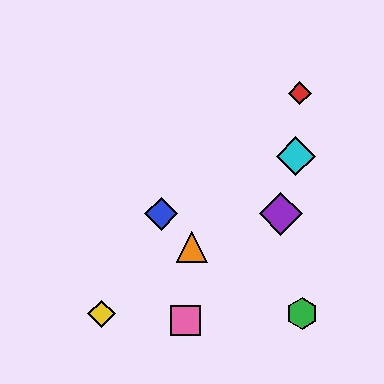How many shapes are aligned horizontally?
2 shapes (the blue diamond, the purple diamond) are aligned horizontally.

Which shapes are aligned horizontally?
The blue diamond, the purple diamond are aligned horizontally.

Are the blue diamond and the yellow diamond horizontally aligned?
No, the blue diamond is at y≈214 and the yellow diamond is at y≈314.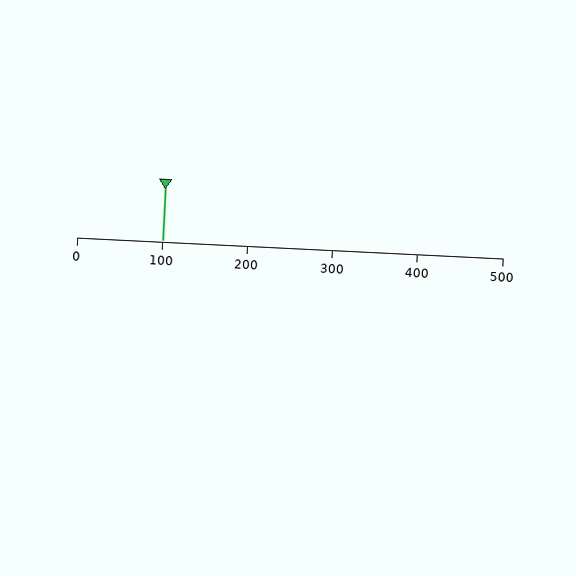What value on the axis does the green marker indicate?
The marker indicates approximately 100.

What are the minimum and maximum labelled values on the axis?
The axis runs from 0 to 500.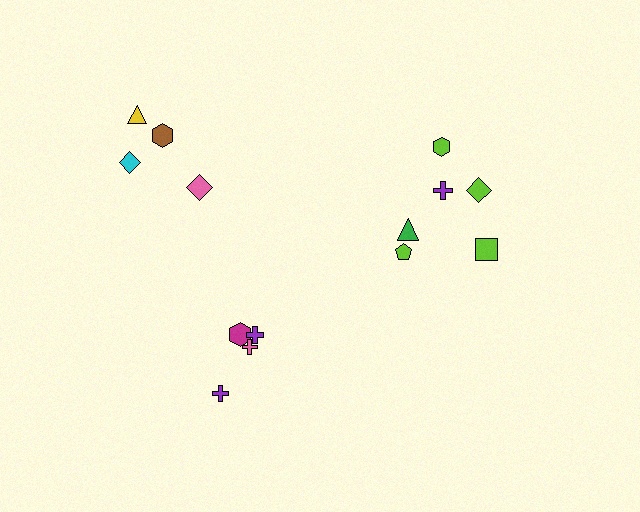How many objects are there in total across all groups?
There are 14 objects.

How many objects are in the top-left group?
There are 4 objects.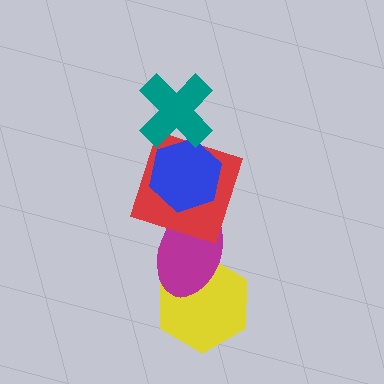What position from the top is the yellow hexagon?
The yellow hexagon is 5th from the top.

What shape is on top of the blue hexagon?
The teal cross is on top of the blue hexagon.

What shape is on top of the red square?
The blue hexagon is on top of the red square.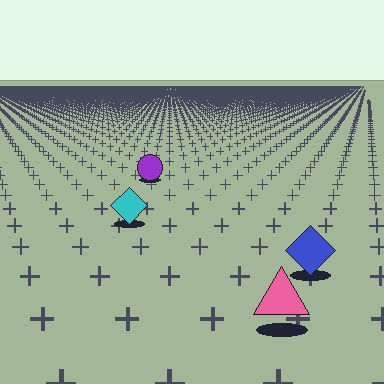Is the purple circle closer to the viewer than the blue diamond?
No. The blue diamond is closer — you can tell from the texture gradient: the ground texture is coarser near it.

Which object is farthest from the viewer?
The purple circle is farthest from the viewer. It appears smaller and the ground texture around it is denser.